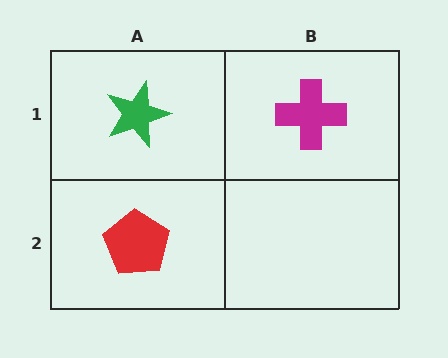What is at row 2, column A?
A red pentagon.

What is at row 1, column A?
A green star.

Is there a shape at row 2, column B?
No, that cell is empty.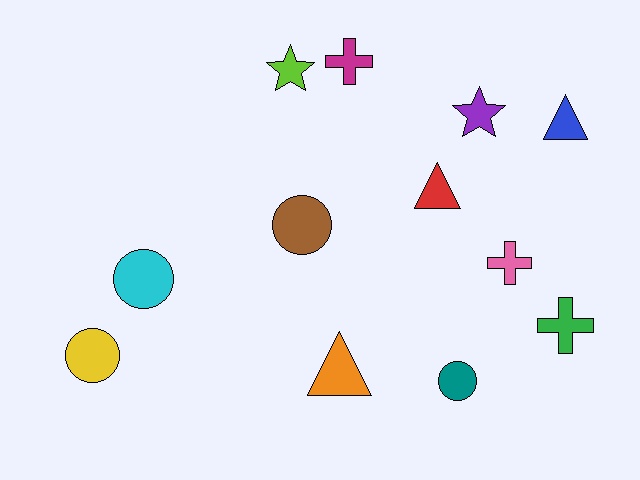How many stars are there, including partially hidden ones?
There are 2 stars.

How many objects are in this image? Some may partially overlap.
There are 12 objects.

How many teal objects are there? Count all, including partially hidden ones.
There is 1 teal object.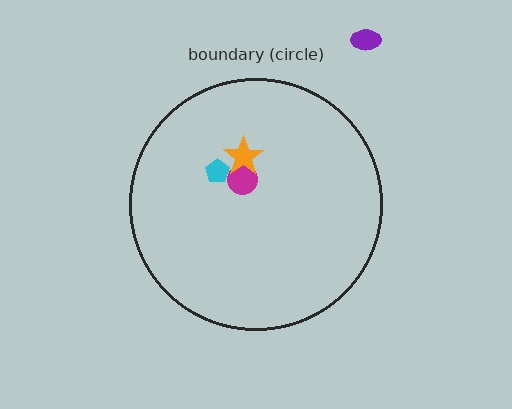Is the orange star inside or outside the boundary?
Inside.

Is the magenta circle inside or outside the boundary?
Inside.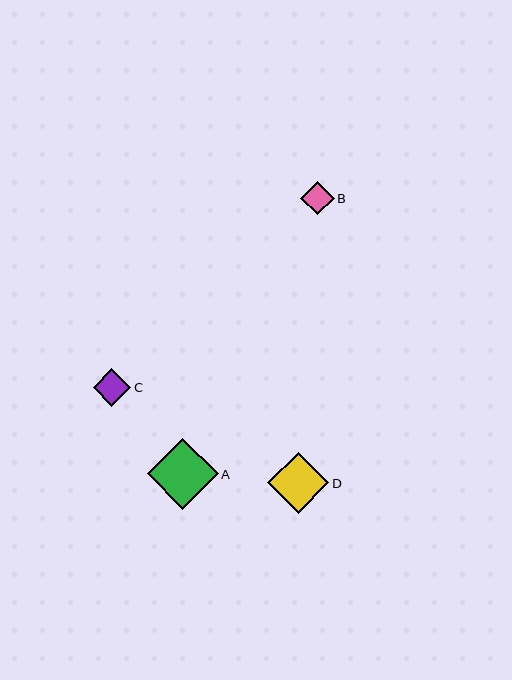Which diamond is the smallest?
Diamond B is the smallest with a size of approximately 34 pixels.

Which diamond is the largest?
Diamond A is the largest with a size of approximately 71 pixels.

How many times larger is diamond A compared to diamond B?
Diamond A is approximately 2.1 times the size of diamond B.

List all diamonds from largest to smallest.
From largest to smallest: A, D, C, B.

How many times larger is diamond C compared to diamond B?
Diamond C is approximately 1.1 times the size of diamond B.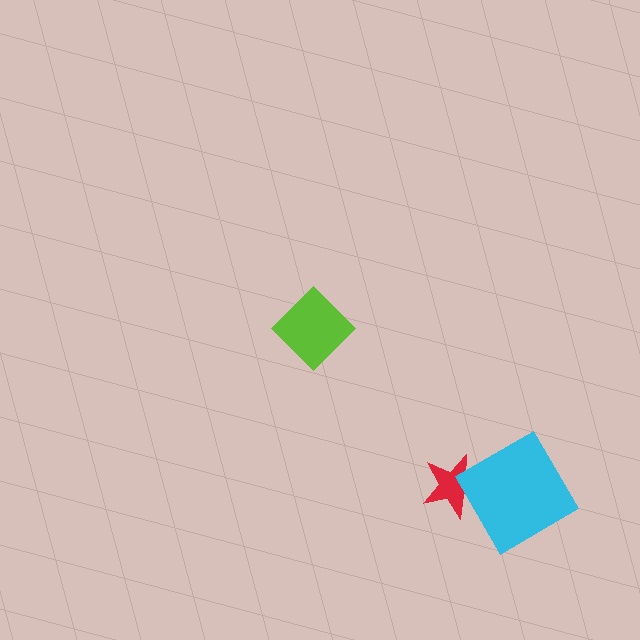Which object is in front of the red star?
The cyan diamond is in front of the red star.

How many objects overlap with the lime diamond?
0 objects overlap with the lime diamond.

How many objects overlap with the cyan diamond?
1 object overlaps with the cyan diamond.